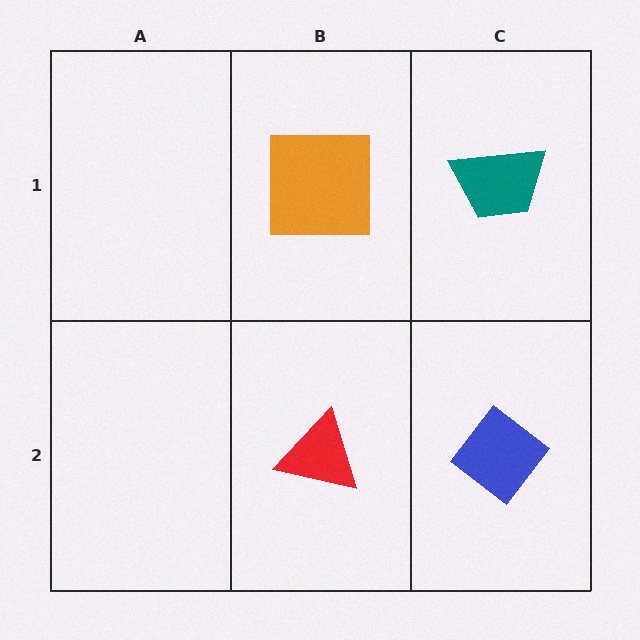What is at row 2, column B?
A red triangle.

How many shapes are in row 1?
2 shapes.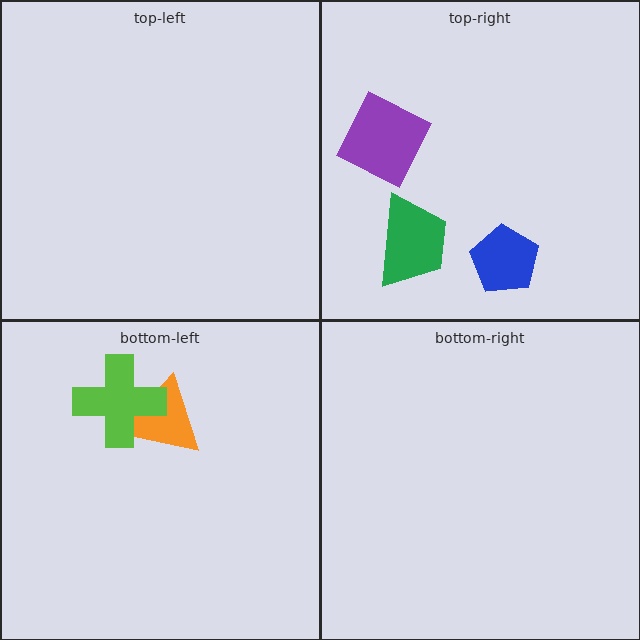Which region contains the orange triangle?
The bottom-left region.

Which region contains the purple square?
The top-right region.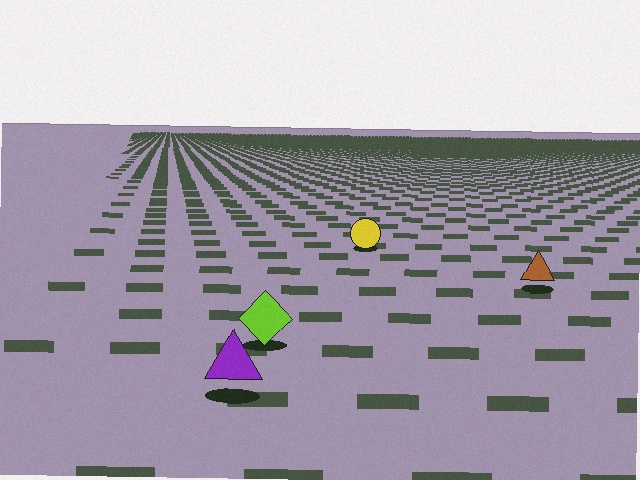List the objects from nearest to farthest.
From nearest to farthest: the purple triangle, the lime diamond, the brown triangle, the yellow circle.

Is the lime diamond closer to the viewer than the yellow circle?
Yes. The lime diamond is closer — you can tell from the texture gradient: the ground texture is coarser near it.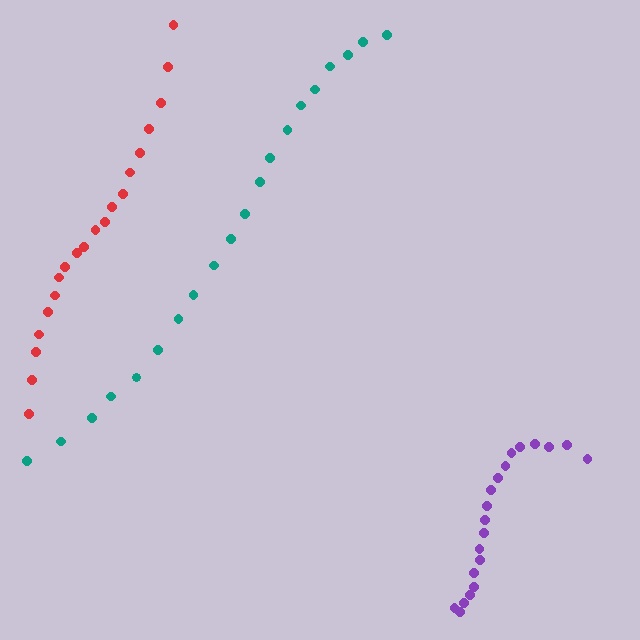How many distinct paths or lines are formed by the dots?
There are 3 distinct paths.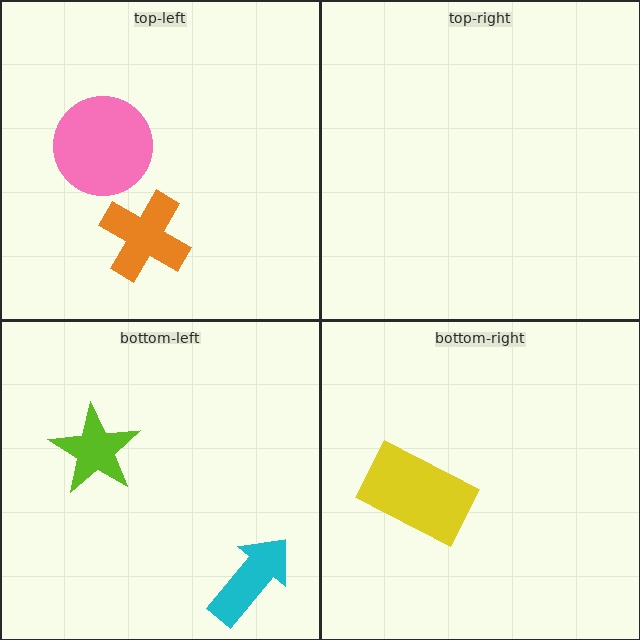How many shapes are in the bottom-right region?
1.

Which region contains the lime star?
The bottom-left region.